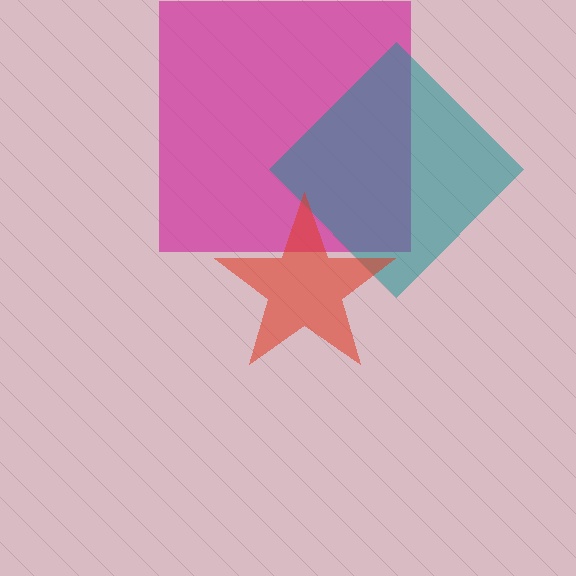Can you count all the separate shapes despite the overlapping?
Yes, there are 3 separate shapes.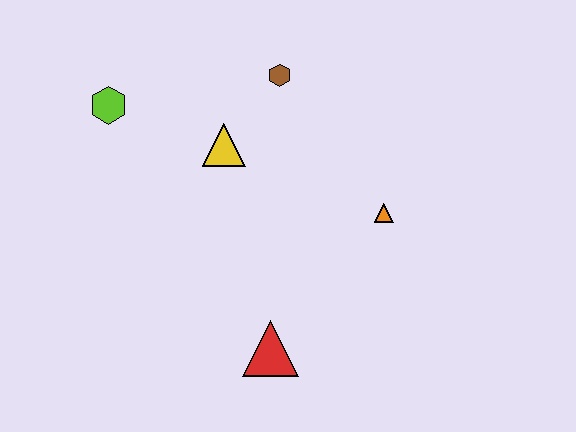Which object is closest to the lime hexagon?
The yellow triangle is closest to the lime hexagon.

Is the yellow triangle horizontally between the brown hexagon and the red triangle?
No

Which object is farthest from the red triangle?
The lime hexagon is farthest from the red triangle.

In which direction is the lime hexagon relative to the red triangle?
The lime hexagon is above the red triangle.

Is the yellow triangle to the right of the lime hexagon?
Yes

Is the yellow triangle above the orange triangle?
Yes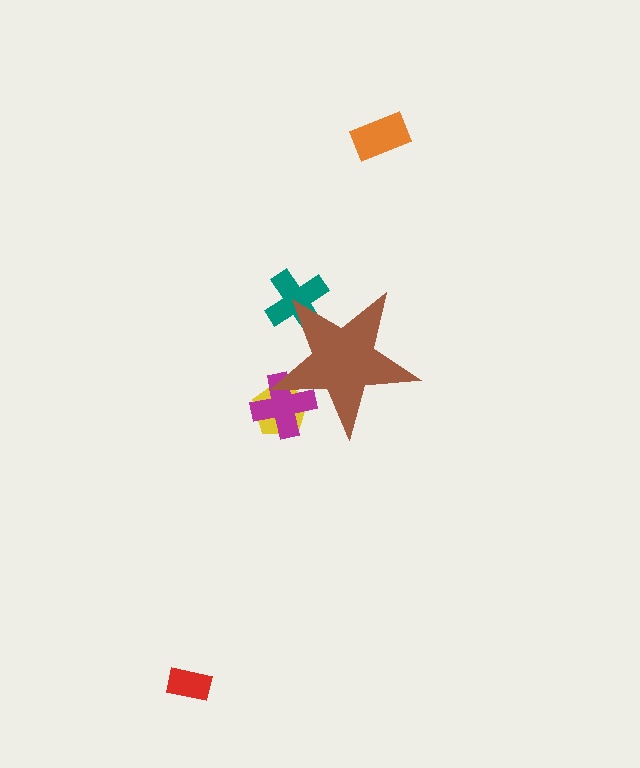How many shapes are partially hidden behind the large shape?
3 shapes are partially hidden.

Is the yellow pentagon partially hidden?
Yes, the yellow pentagon is partially hidden behind the brown star.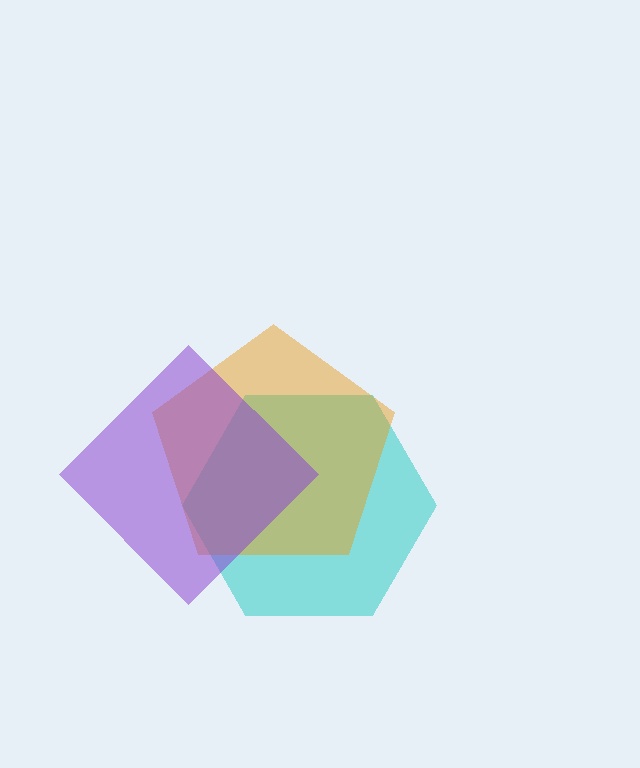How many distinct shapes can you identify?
There are 3 distinct shapes: a cyan hexagon, an orange pentagon, a purple diamond.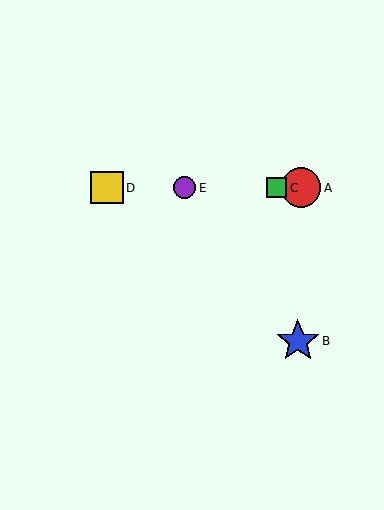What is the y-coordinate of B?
Object B is at y≈341.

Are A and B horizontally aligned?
No, A is at y≈188 and B is at y≈341.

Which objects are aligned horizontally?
Objects A, C, D, E are aligned horizontally.